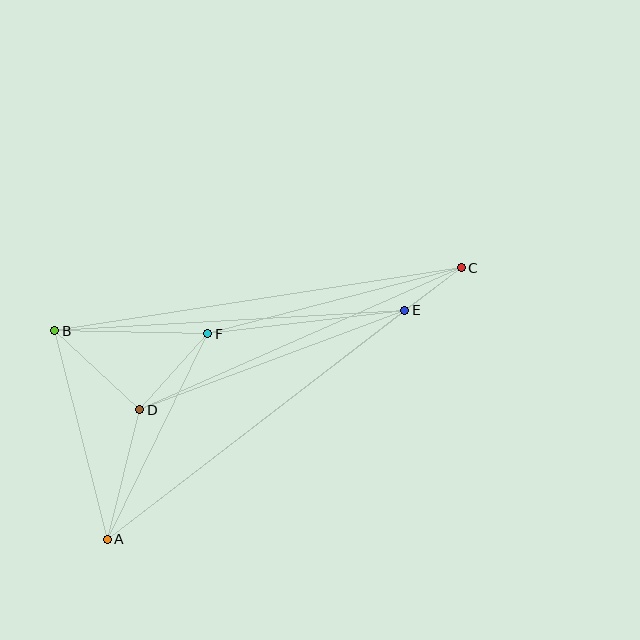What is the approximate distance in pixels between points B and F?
The distance between B and F is approximately 153 pixels.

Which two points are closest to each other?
Points C and E are closest to each other.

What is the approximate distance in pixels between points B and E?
The distance between B and E is approximately 351 pixels.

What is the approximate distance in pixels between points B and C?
The distance between B and C is approximately 412 pixels.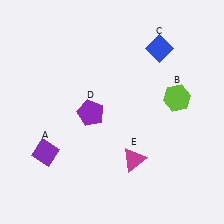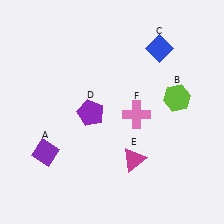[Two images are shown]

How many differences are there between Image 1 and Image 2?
There is 1 difference between the two images.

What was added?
A pink cross (F) was added in Image 2.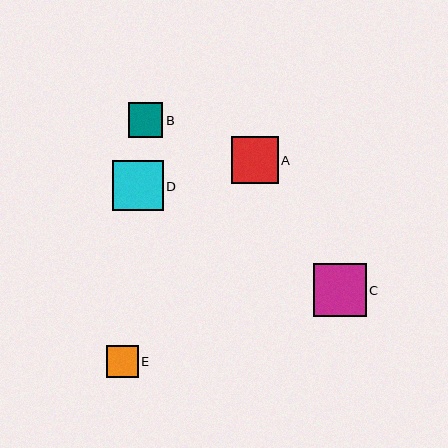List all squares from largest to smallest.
From largest to smallest: C, D, A, B, E.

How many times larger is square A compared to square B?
Square A is approximately 1.4 times the size of square B.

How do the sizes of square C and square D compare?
Square C and square D are approximately the same size.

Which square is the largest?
Square C is the largest with a size of approximately 52 pixels.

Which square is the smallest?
Square E is the smallest with a size of approximately 31 pixels.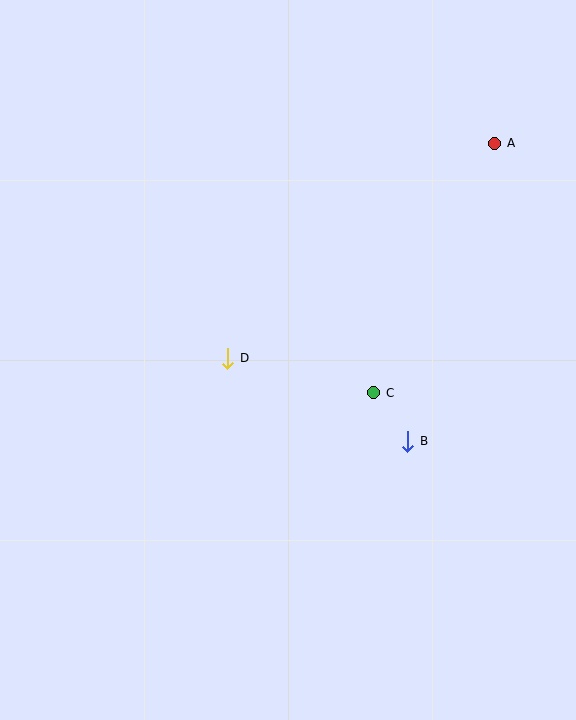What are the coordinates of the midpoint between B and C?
The midpoint between B and C is at (391, 417).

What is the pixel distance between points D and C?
The distance between D and C is 150 pixels.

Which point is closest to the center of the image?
Point D at (228, 358) is closest to the center.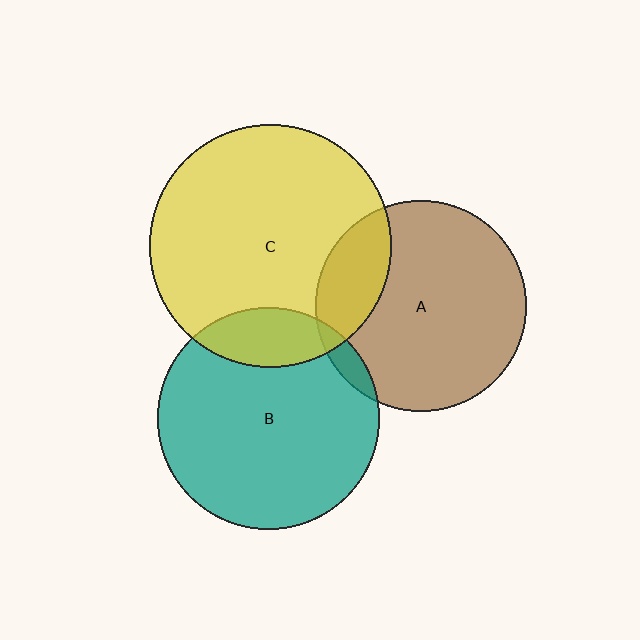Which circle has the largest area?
Circle C (yellow).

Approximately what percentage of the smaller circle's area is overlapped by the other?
Approximately 15%.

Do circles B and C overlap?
Yes.